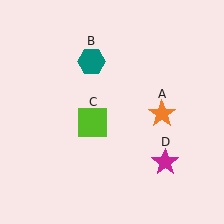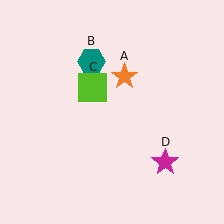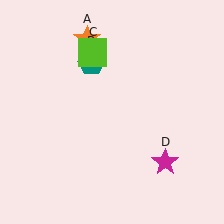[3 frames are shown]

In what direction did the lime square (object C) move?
The lime square (object C) moved up.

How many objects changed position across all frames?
2 objects changed position: orange star (object A), lime square (object C).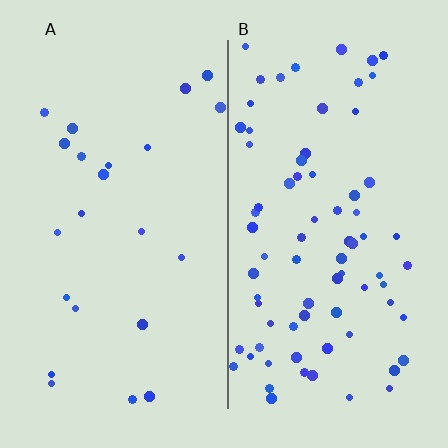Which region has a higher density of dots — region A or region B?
B (the right).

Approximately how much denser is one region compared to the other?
Approximately 3.4× — region B over region A.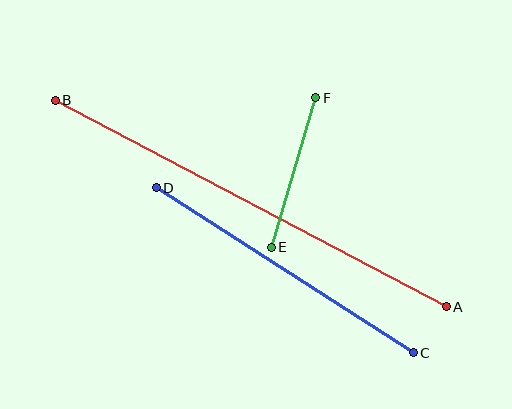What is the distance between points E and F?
The distance is approximately 156 pixels.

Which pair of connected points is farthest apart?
Points A and B are farthest apart.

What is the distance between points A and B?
The distance is approximately 442 pixels.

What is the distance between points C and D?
The distance is approximately 305 pixels.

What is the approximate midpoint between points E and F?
The midpoint is at approximately (293, 172) pixels.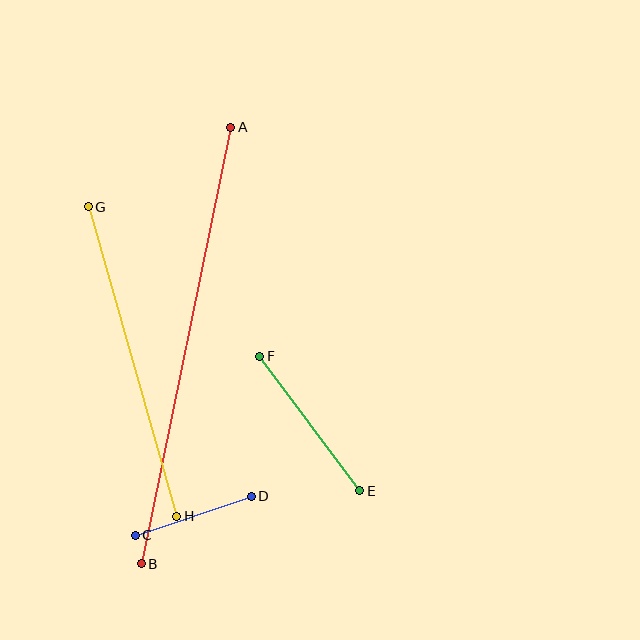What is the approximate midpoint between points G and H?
The midpoint is at approximately (133, 362) pixels.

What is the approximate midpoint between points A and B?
The midpoint is at approximately (186, 345) pixels.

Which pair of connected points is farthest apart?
Points A and B are farthest apart.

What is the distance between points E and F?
The distance is approximately 168 pixels.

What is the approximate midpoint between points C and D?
The midpoint is at approximately (193, 516) pixels.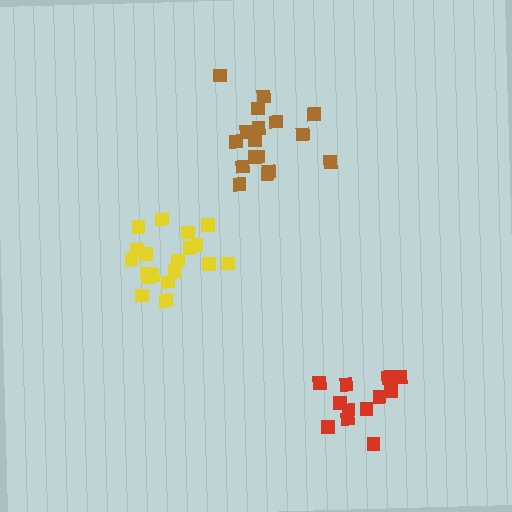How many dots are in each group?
Group 1: 19 dots, Group 2: 13 dots, Group 3: 17 dots (49 total).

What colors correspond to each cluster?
The clusters are colored: yellow, red, brown.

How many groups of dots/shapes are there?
There are 3 groups.